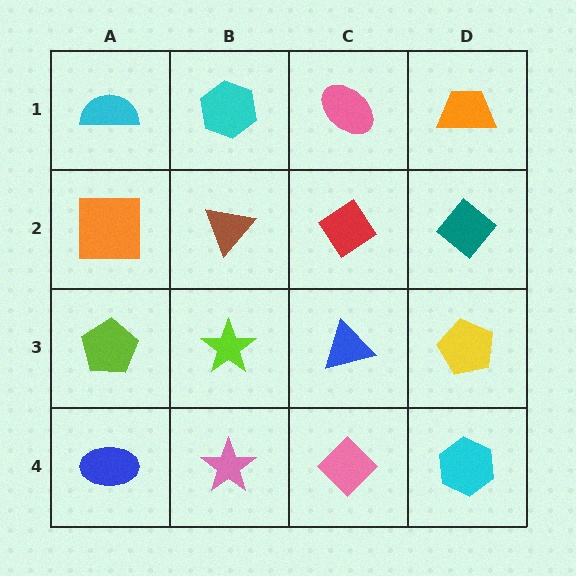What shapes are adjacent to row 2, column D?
An orange trapezoid (row 1, column D), a yellow pentagon (row 3, column D), a red diamond (row 2, column C).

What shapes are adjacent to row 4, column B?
A lime star (row 3, column B), a blue ellipse (row 4, column A), a pink diamond (row 4, column C).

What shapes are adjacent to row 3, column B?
A brown triangle (row 2, column B), a pink star (row 4, column B), a lime pentagon (row 3, column A), a blue triangle (row 3, column C).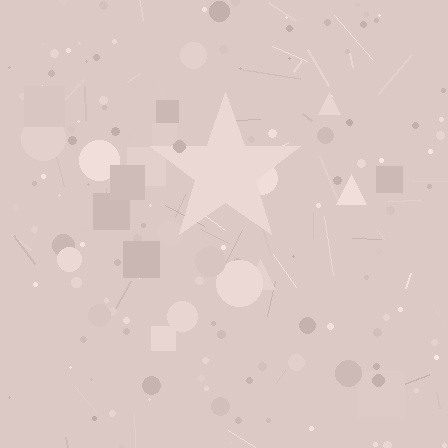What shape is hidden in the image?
A star is hidden in the image.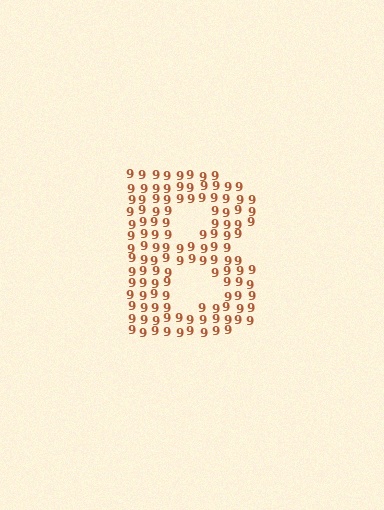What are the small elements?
The small elements are digit 9's.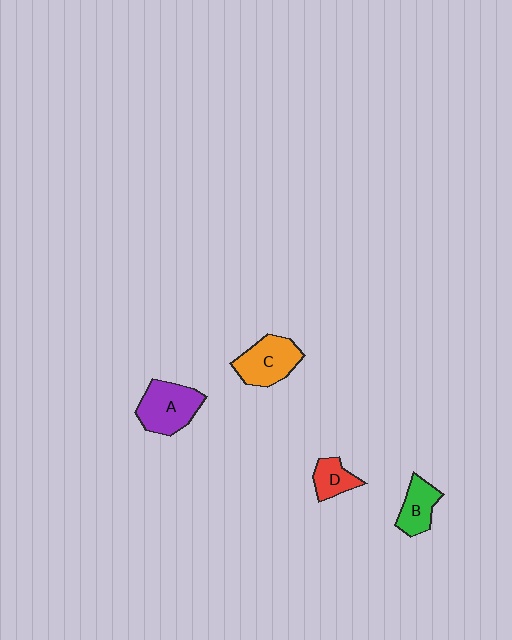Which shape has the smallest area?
Shape D (red).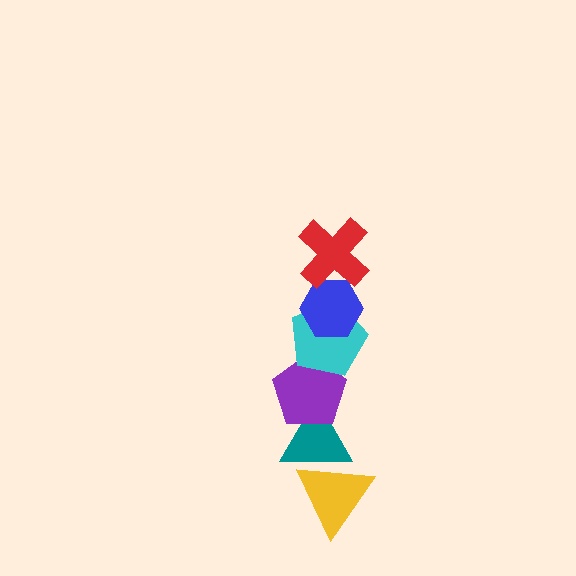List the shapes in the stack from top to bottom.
From top to bottom: the red cross, the blue hexagon, the cyan pentagon, the purple pentagon, the teal triangle, the yellow triangle.